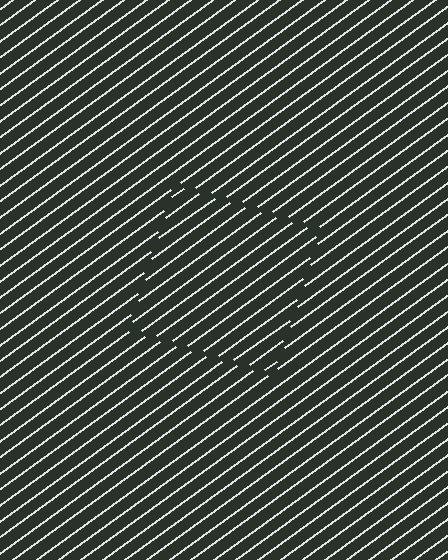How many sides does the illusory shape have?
4 sides — the line-ends trace a square.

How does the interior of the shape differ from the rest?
The interior of the shape contains the same grating, shifted by half a period — the contour is defined by the phase discontinuity where line-ends from the inner and outer gratings abut.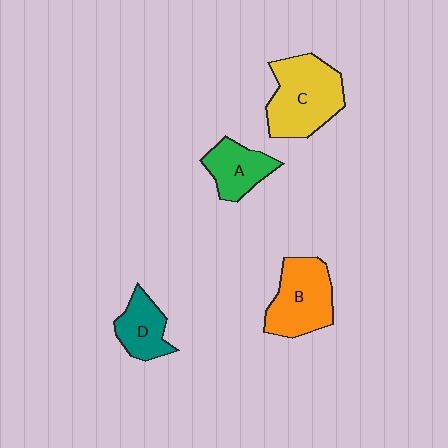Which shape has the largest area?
Shape C (yellow).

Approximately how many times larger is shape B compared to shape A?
Approximately 1.5 times.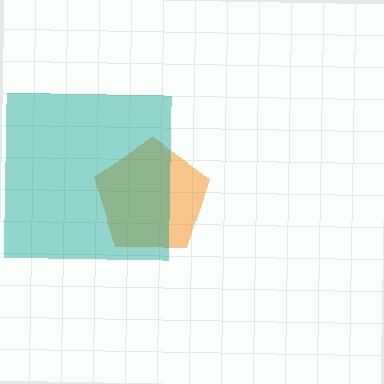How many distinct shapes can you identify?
There are 2 distinct shapes: an orange pentagon, a teal square.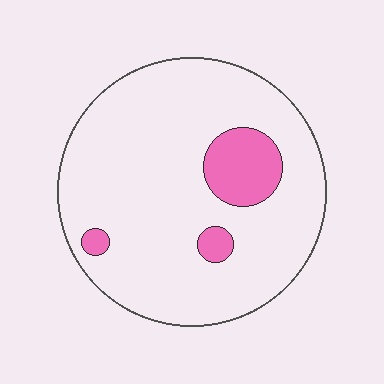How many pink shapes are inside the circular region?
3.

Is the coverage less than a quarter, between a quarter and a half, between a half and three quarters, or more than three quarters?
Less than a quarter.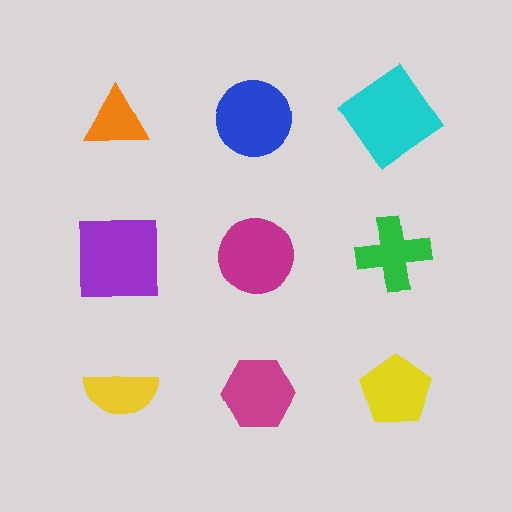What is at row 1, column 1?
An orange triangle.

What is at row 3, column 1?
A yellow semicircle.